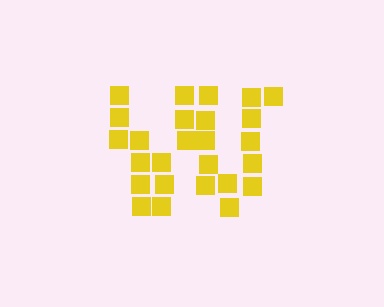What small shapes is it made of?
It is made of small squares.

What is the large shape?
The large shape is the letter W.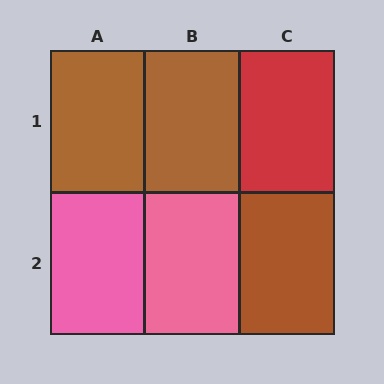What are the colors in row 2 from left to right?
Pink, pink, brown.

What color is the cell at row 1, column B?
Brown.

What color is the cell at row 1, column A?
Brown.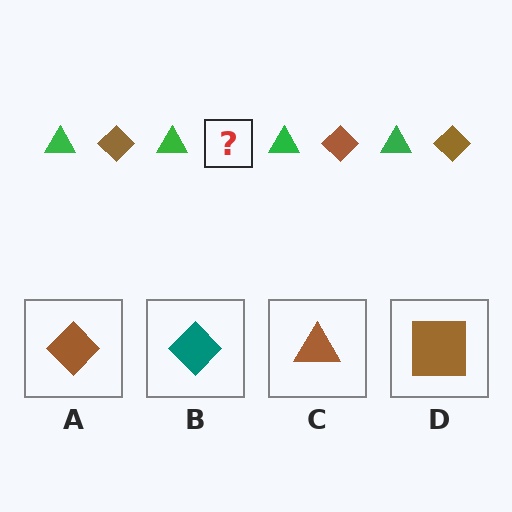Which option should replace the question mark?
Option A.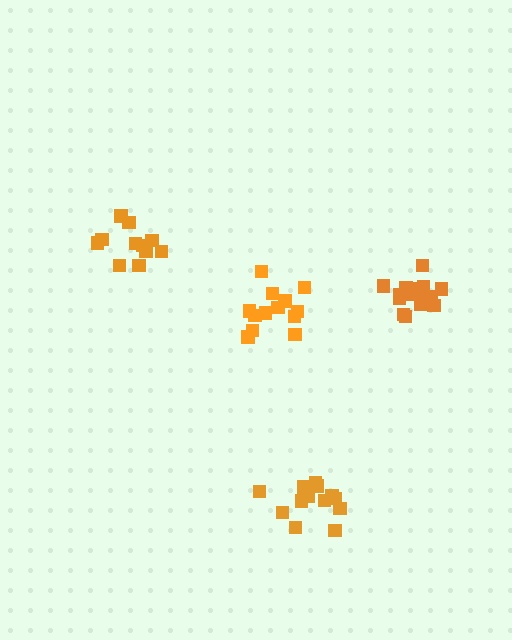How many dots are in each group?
Group 1: 11 dots, Group 2: 16 dots, Group 3: 13 dots, Group 4: 13 dots (53 total).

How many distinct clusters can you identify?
There are 4 distinct clusters.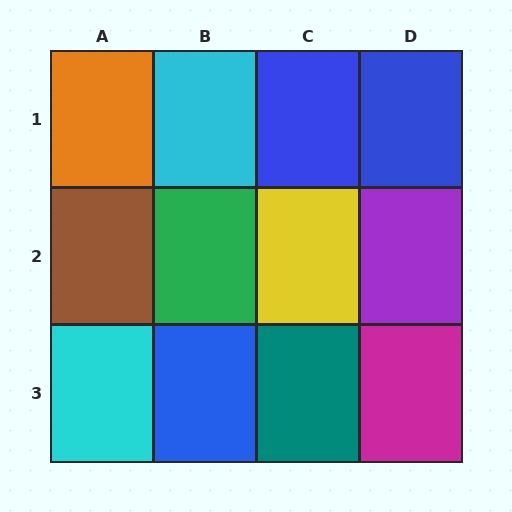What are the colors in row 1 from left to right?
Orange, cyan, blue, blue.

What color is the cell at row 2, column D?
Purple.